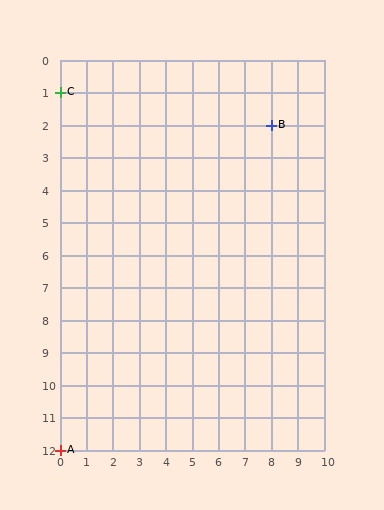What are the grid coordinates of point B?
Point B is at grid coordinates (8, 2).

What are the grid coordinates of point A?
Point A is at grid coordinates (0, 12).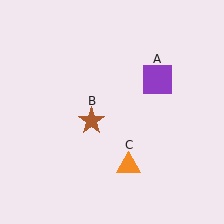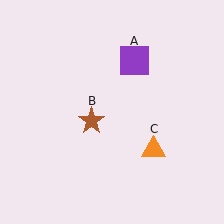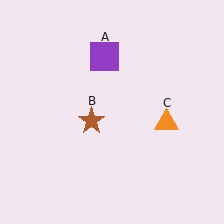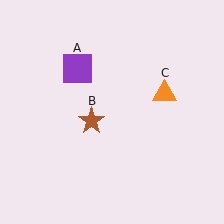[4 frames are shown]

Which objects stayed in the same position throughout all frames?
Brown star (object B) remained stationary.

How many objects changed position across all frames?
2 objects changed position: purple square (object A), orange triangle (object C).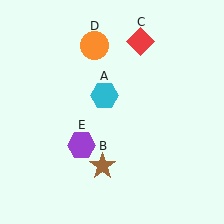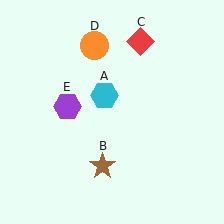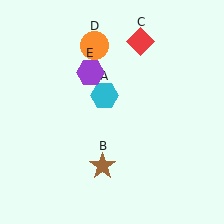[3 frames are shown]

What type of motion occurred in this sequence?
The purple hexagon (object E) rotated clockwise around the center of the scene.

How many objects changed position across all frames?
1 object changed position: purple hexagon (object E).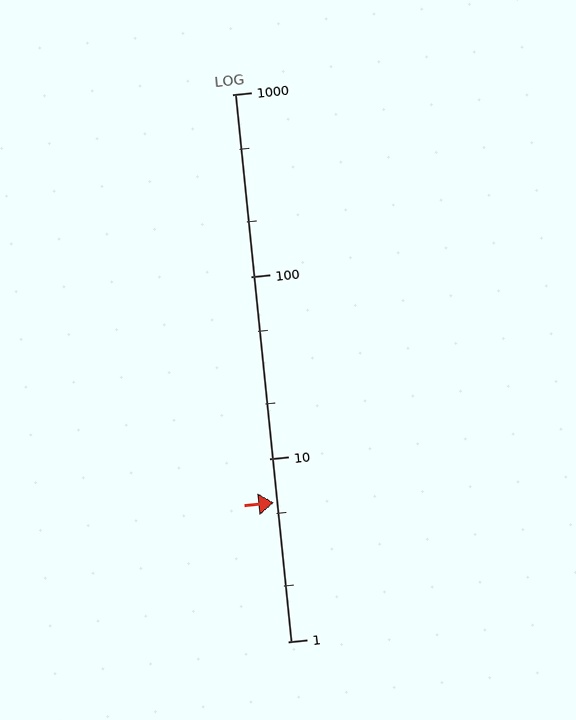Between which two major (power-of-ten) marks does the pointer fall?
The pointer is between 1 and 10.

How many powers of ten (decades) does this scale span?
The scale spans 3 decades, from 1 to 1000.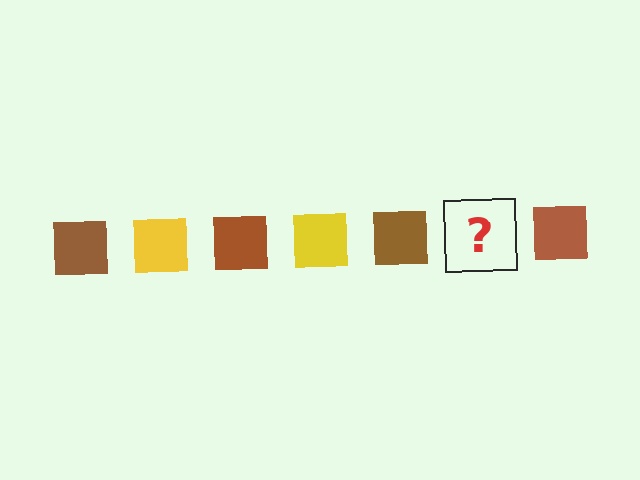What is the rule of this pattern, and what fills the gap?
The rule is that the pattern cycles through brown, yellow squares. The gap should be filled with a yellow square.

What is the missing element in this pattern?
The missing element is a yellow square.